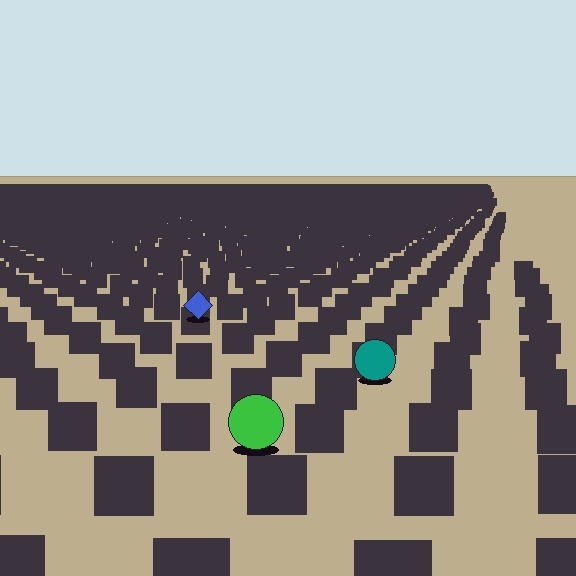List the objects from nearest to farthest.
From nearest to farthest: the green circle, the teal circle, the blue diamond.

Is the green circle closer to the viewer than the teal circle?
Yes. The green circle is closer — you can tell from the texture gradient: the ground texture is coarser near it.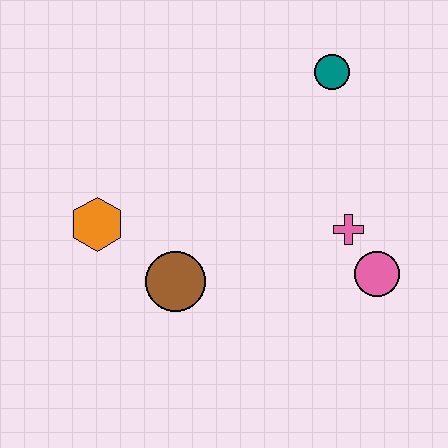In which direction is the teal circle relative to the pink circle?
The teal circle is above the pink circle.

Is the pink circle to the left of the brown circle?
No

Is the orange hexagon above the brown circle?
Yes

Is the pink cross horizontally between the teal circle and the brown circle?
No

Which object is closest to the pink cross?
The pink circle is closest to the pink cross.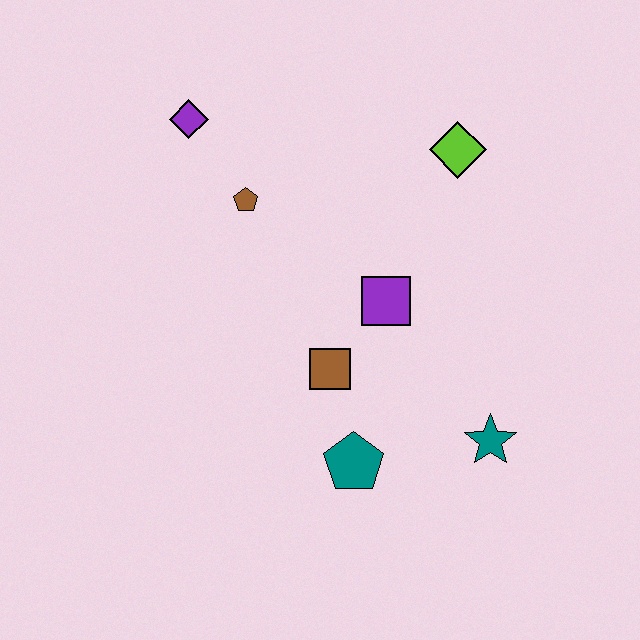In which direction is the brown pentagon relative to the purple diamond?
The brown pentagon is below the purple diamond.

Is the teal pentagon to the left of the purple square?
Yes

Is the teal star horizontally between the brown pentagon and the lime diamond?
No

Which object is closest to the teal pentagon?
The brown square is closest to the teal pentagon.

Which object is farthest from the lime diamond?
The teal pentagon is farthest from the lime diamond.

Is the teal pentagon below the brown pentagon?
Yes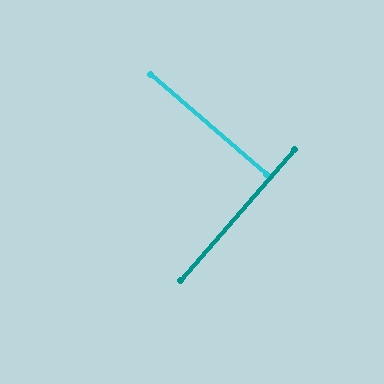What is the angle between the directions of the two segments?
Approximately 90 degrees.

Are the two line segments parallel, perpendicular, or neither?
Perpendicular — they meet at approximately 90°.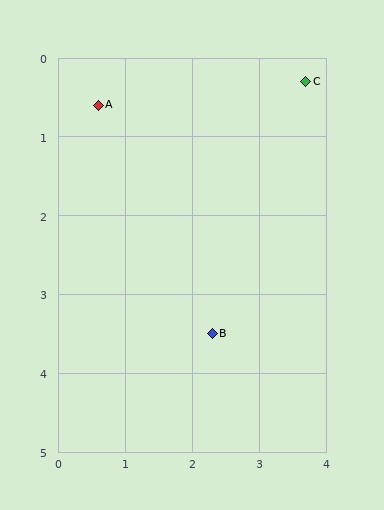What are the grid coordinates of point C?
Point C is at approximately (3.7, 0.3).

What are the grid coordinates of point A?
Point A is at approximately (0.6, 0.6).